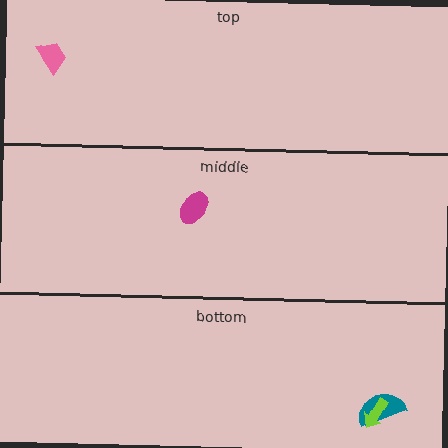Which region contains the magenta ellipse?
The middle region.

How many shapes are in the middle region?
1.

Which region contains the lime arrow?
The bottom region.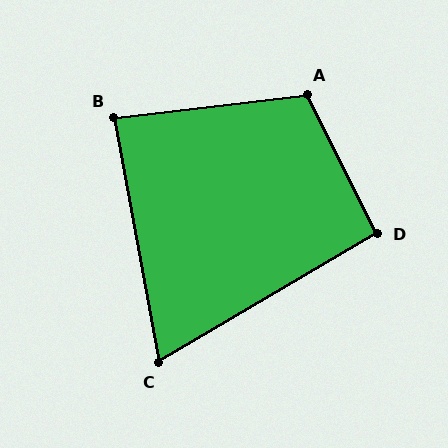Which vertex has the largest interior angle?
A, at approximately 110 degrees.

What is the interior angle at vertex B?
Approximately 86 degrees (approximately right).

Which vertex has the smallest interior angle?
C, at approximately 70 degrees.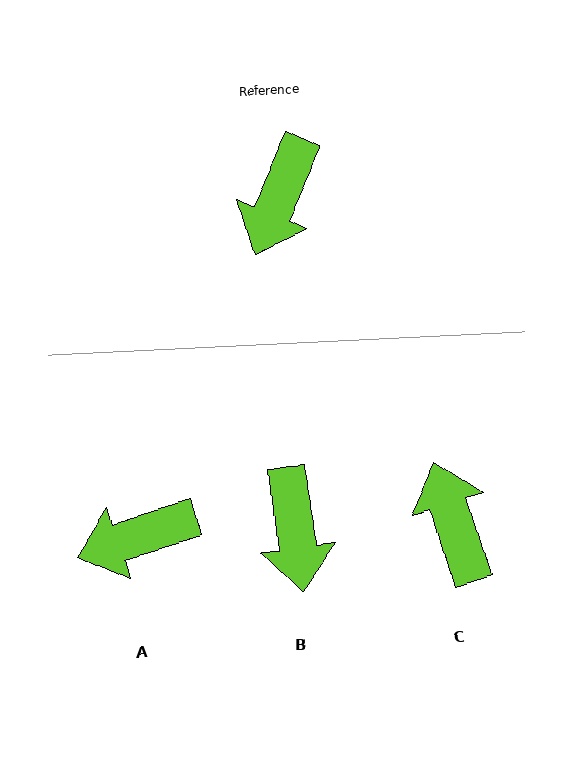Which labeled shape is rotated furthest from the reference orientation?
C, about 139 degrees away.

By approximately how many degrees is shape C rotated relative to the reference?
Approximately 139 degrees clockwise.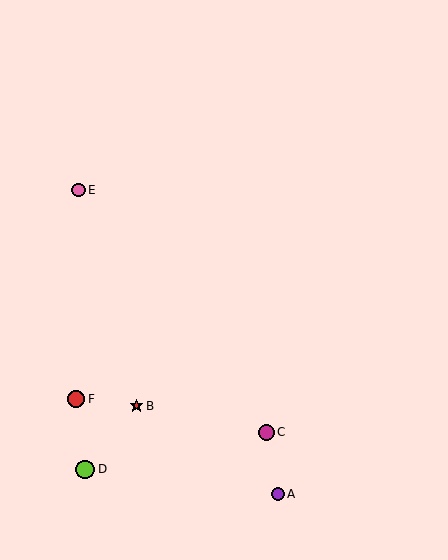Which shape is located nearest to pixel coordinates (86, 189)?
The pink circle (labeled E) at (79, 190) is nearest to that location.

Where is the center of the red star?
The center of the red star is at (137, 406).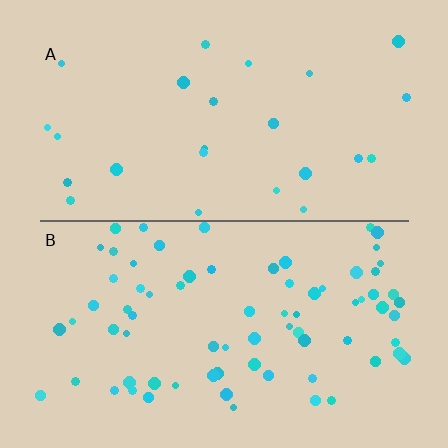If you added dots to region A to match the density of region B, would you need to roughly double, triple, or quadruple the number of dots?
Approximately triple.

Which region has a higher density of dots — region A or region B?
B (the bottom).